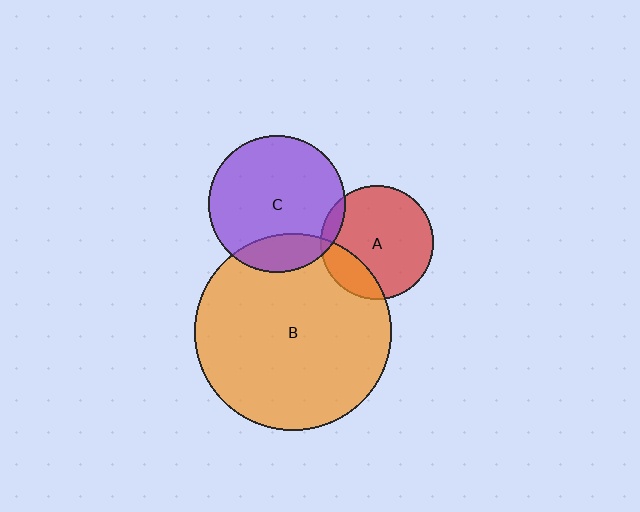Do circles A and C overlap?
Yes.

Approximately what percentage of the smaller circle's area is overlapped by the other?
Approximately 10%.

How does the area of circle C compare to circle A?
Approximately 1.5 times.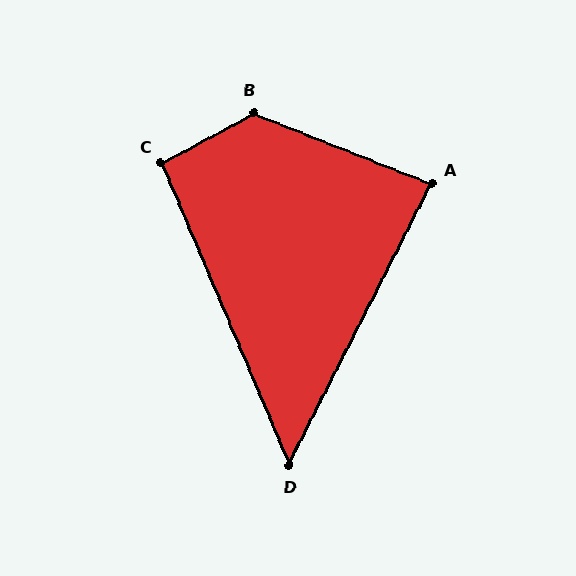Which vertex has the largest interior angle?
B, at approximately 130 degrees.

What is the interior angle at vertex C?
Approximately 95 degrees (obtuse).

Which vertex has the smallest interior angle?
D, at approximately 50 degrees.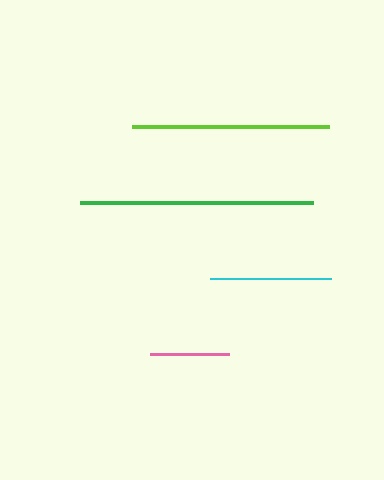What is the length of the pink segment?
The pink segment is approximately 80 pixels long.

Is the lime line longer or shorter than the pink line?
The lime line is longer than the pink line.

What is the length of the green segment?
The green segment is approximately 232 pixels long.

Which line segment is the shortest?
The pink line is the shortest at approximately 80 pixels.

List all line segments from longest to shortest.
From longest to shortest: green, lime, cyan, pink.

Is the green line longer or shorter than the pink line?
The green line is longer than the pink line.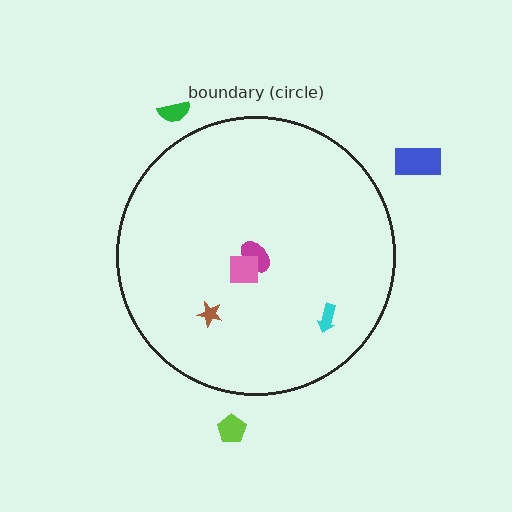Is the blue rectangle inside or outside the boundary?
Outside.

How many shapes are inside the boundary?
4 inside, 3 outside.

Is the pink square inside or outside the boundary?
Inside.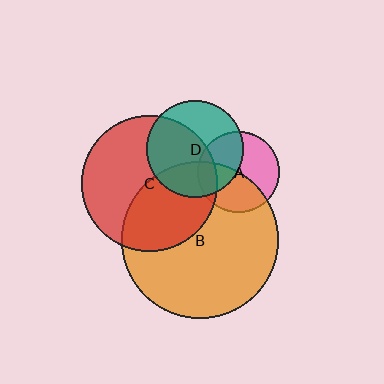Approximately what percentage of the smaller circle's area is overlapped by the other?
Approximately 15%.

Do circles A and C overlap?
Yes.